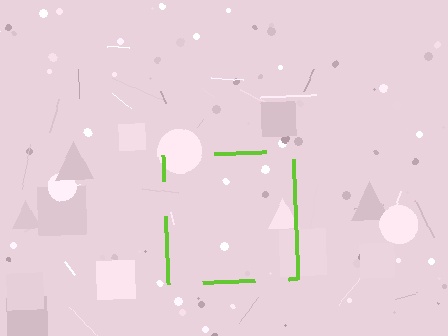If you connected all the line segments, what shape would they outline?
They would outline a square.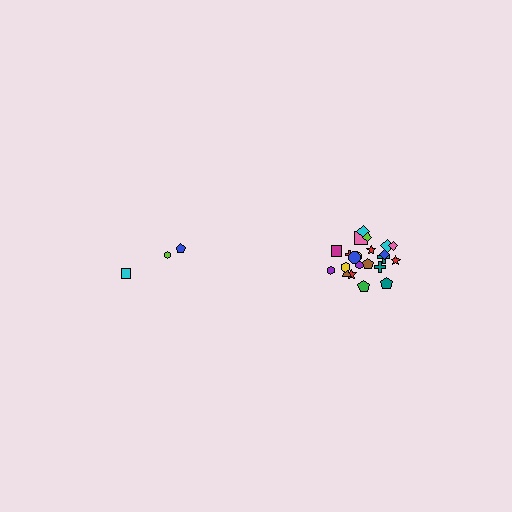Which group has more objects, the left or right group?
The right group.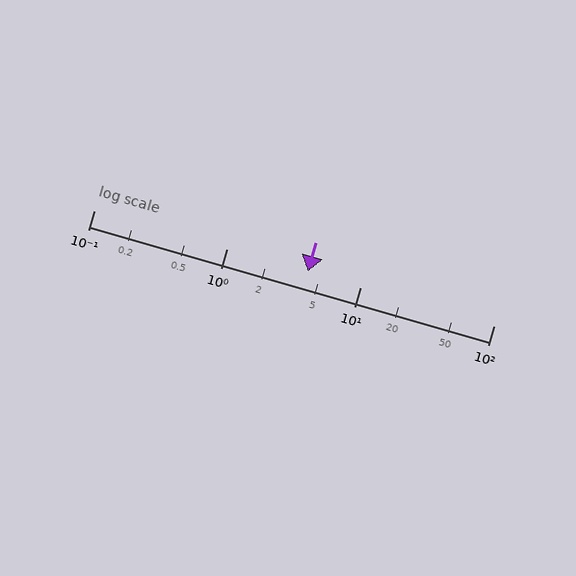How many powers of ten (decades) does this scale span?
The scale spans 3 decades, from 0.1 to 100.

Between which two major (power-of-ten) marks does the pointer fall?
The pointer is between 1 and 10.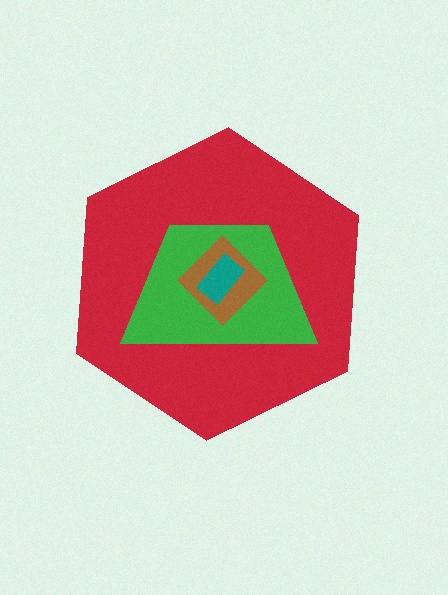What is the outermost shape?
The red hexagon.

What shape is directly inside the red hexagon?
The green trapezoid.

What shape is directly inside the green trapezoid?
The brown diamond.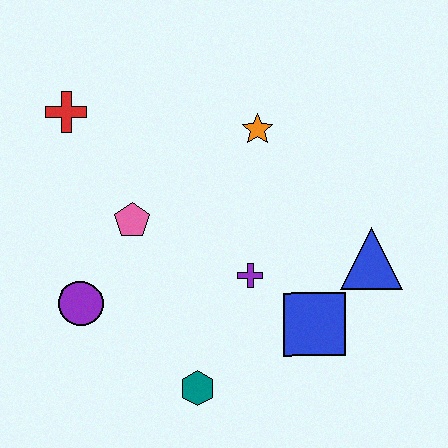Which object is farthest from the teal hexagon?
The red cross is farthest from the teal hexagon.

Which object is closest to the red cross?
The pink pentagon is closest to the red cross.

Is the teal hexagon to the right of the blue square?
No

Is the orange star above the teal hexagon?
Yes